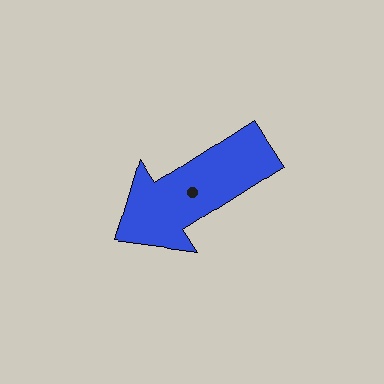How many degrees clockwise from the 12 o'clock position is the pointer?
Approximately 237 degrees.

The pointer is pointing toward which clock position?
Roughly 8 o'clock.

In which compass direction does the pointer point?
Southwest.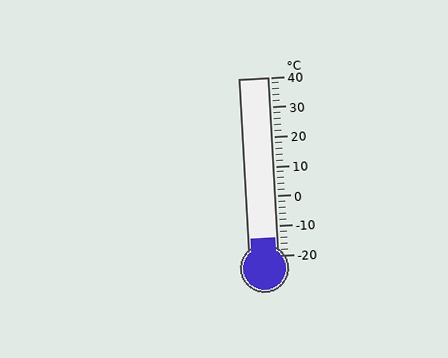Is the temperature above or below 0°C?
The temperature is below 0°C.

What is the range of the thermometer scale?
The thermometer scale ranges from -20°C to 40°C.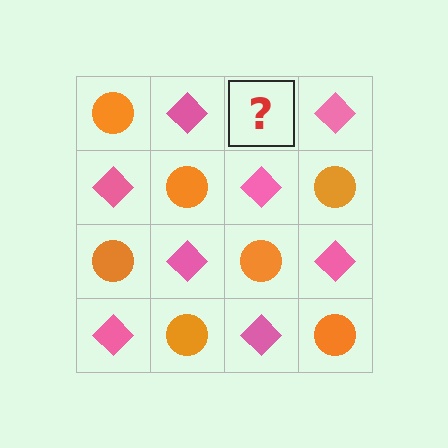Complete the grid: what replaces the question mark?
The question mark should be replaced with an orange circle.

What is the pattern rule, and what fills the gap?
The rule is that it alternates orange circle and pink diamond in a checkerboard pattern. The gap should be filled with an orange circle.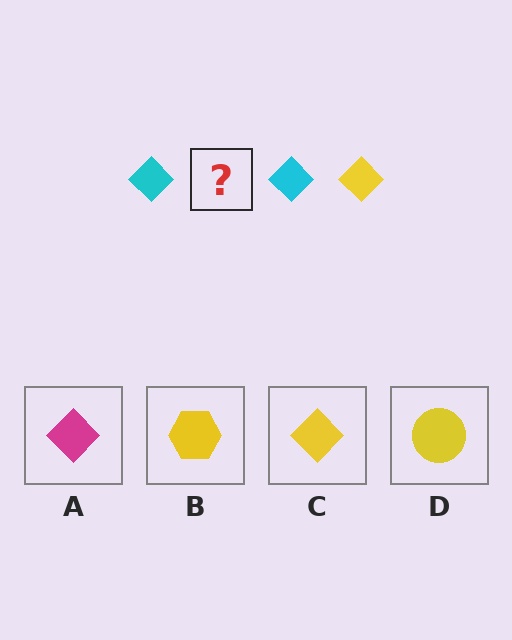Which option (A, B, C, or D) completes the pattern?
C.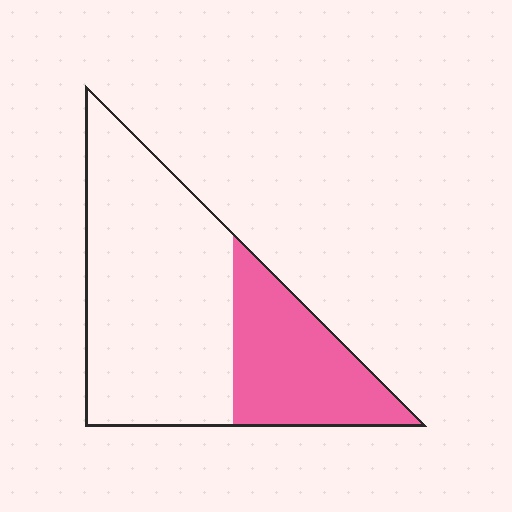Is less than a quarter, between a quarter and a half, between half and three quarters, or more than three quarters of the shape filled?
Between a quarter and a half.